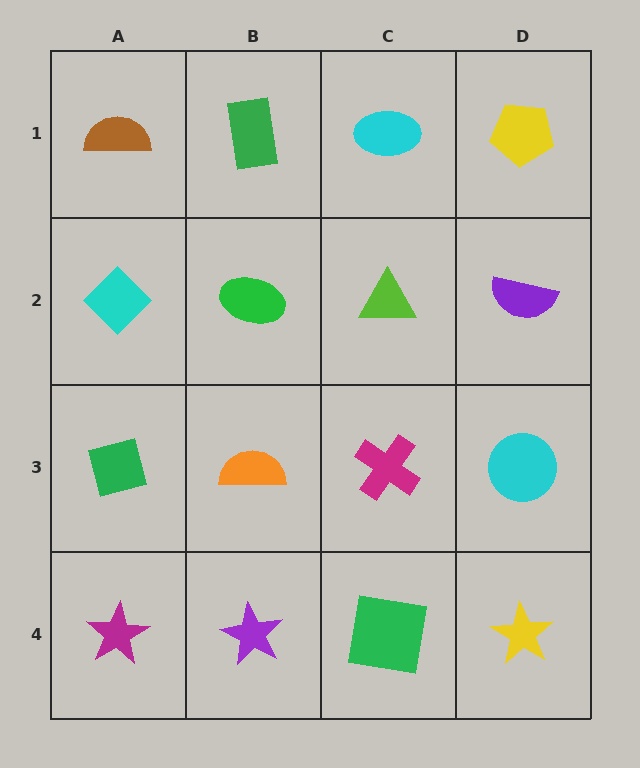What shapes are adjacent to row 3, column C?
A lime triangle (row 2, column C), a green square (row 4, column C), an orange semicircle (row 3, column B), a cyan circle (row 3, column D).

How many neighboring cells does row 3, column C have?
4.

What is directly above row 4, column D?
A cyan circle.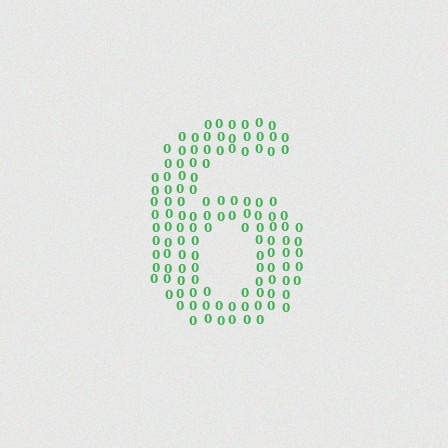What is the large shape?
The large shape is the digit 6.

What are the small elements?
The small elements are digit 0's.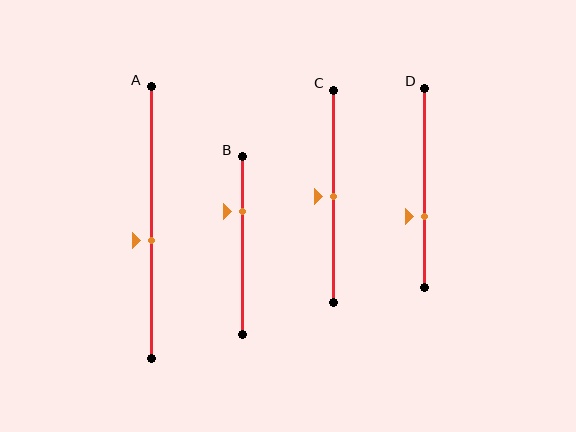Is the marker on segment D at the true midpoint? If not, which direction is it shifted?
No, the marker on segment D is shifted downward by about 15% of the segment length.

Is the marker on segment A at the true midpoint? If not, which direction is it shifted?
No, the marker on segment A is shifted downward by about 7% of the segment length.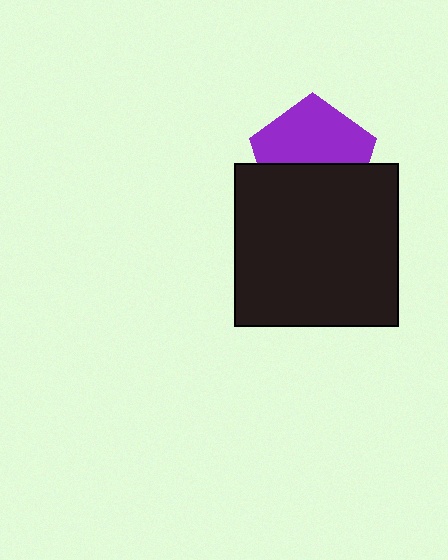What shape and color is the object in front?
The object in front is a black square.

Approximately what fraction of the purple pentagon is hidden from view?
Roughly 45% of the purple pentagon is hidden behind the black square.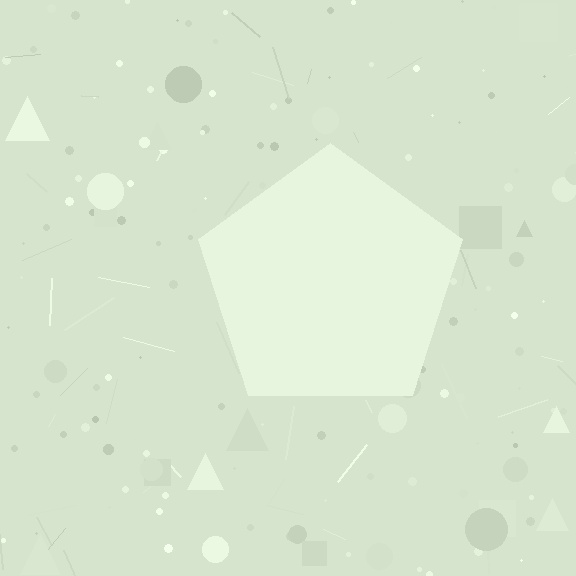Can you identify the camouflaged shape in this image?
The camouflaged shape is a pentagon.